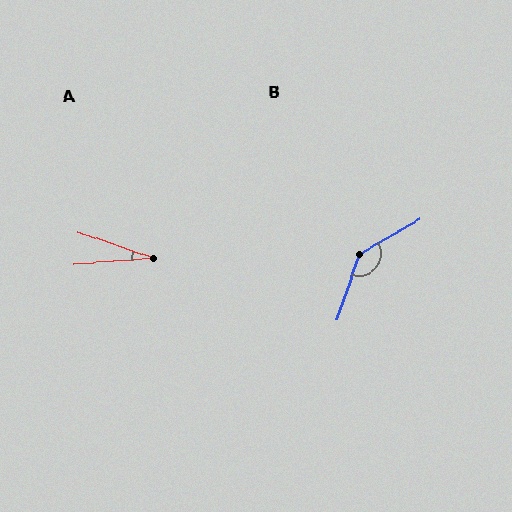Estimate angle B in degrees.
Approximately 138 degrees.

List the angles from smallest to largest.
A (23°), B (138°).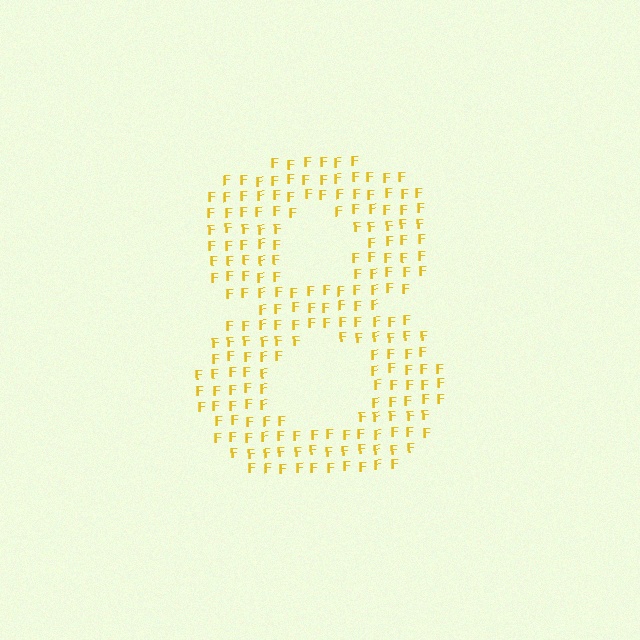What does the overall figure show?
The overall figure shows the digit 8.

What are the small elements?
The small elements are letter F's.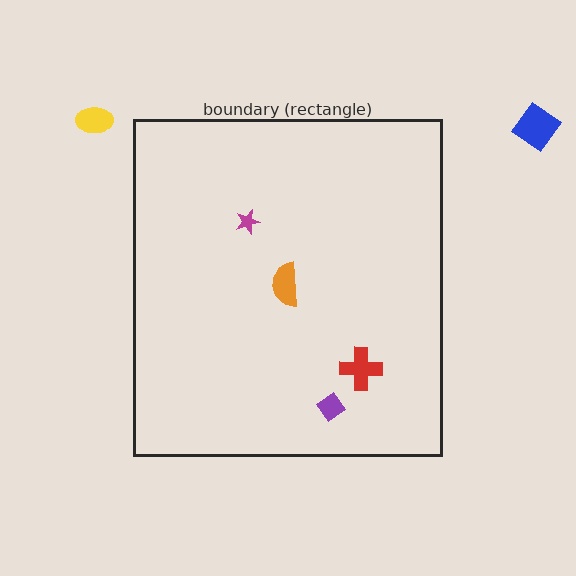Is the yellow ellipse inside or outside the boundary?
Outside.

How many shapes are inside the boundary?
4 inside, 2 outside.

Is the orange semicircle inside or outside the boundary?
Inside.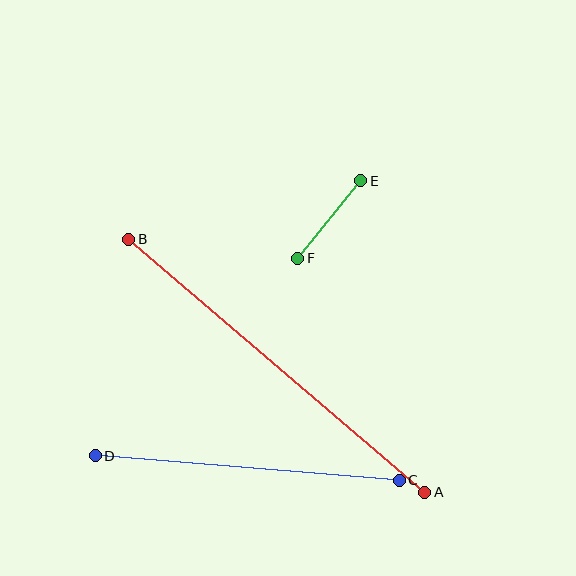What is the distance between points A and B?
The distance is approximately 389 pixels.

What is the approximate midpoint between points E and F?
The midpoint is at approximately (329, 220) pixels.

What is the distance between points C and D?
The distance is approximately 305 pixels.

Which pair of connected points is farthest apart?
Points A and B are farthest apart.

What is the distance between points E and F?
The distance is approximately 100 pixels.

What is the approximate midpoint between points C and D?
The midpoint is at approximately (247, 468) pixels.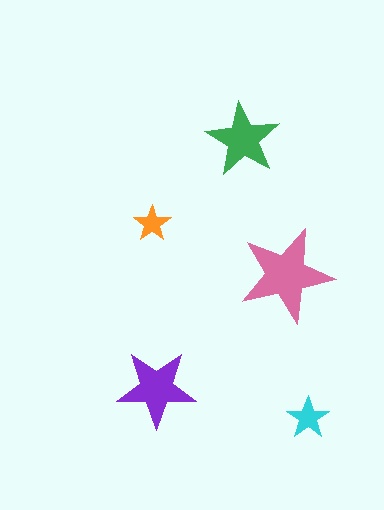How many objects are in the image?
There are 5 objects in the image.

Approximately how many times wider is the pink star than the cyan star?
About 2.5 times wider.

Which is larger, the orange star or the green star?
The green one.